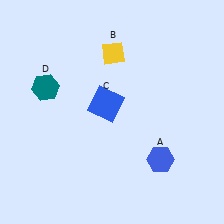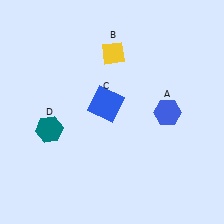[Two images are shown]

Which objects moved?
The objects that moved are: the blue hexagon (A), the teal hexagon (D).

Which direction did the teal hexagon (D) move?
The teal hexagon (D) moved down.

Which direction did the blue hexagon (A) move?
The blue hexagon (A) moved up.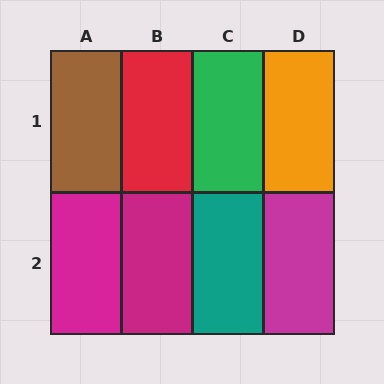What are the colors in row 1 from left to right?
Brown, red, green, orange.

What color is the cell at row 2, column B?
Magenta.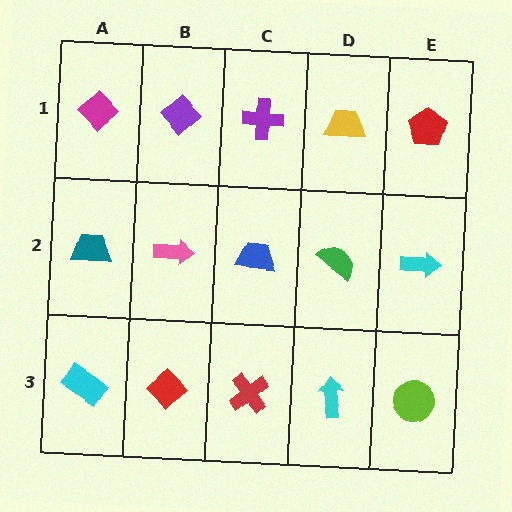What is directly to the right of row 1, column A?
A purple diamond.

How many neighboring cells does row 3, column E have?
2.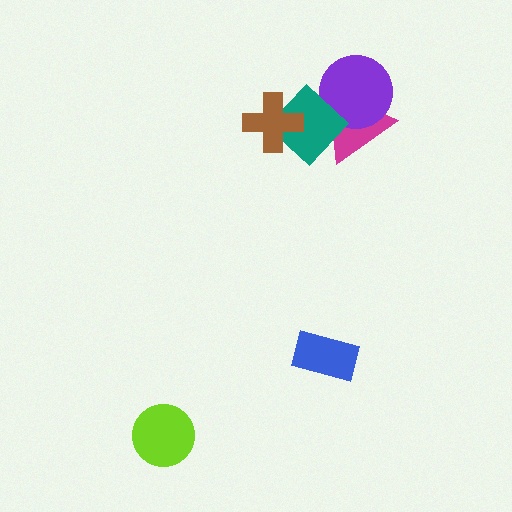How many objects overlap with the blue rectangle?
0 objects overlap with the blue rectangle.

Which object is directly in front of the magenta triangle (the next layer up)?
The purple circle is directly in front of the magenta triangle.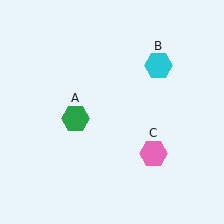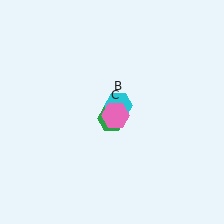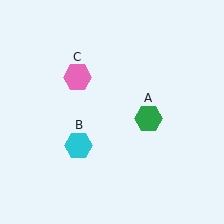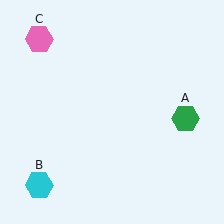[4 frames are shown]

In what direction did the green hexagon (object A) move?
The green hexagon (object A) moved right.